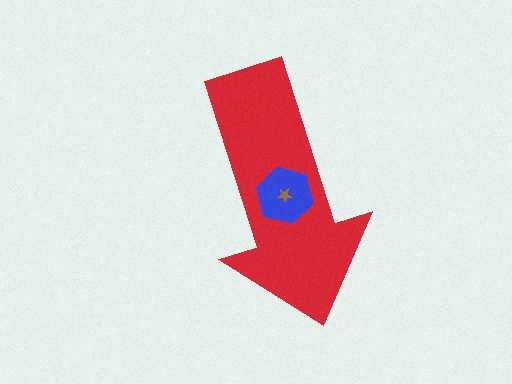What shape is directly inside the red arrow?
The blue hexagon.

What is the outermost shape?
The red arrow.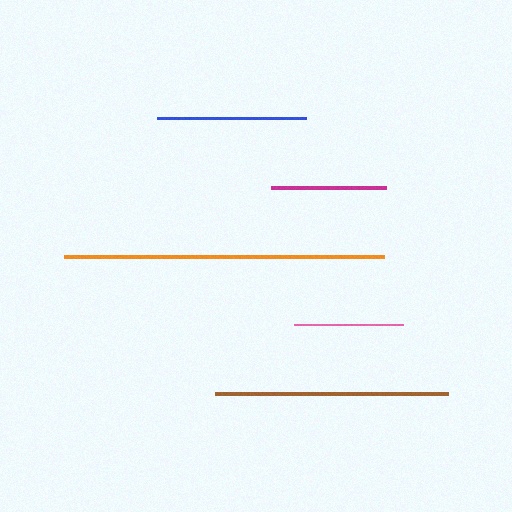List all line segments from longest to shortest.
From longest to shortest: orange, brown, blue, magenta, pink.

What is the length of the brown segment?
The brown segment is approximately 233 pixels long.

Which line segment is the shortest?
The pink line is the shortest at approximately 109 pixels.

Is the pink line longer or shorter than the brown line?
The brown line is longer than the pink line.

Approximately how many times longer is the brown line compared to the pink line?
The brown line is approximately 2.1 times the length of the pink line.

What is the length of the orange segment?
The orange segment is approximately 320 pixels long.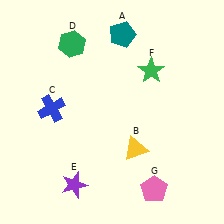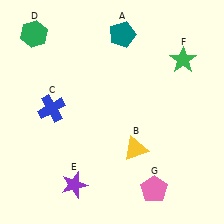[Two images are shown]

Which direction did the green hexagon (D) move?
The green hexagon (D) moved left.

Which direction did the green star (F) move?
The green star (F) moved right.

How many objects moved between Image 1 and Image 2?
2 objects moved between the two images.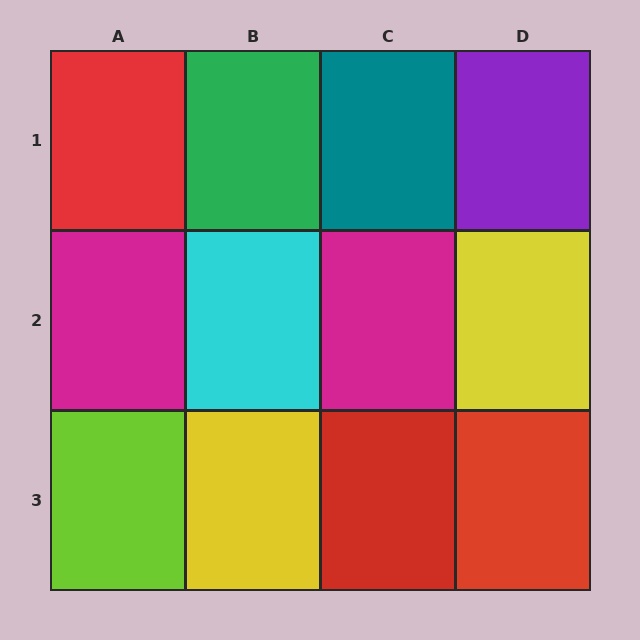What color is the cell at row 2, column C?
Magenta.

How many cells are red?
3 cells are red.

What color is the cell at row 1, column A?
Red.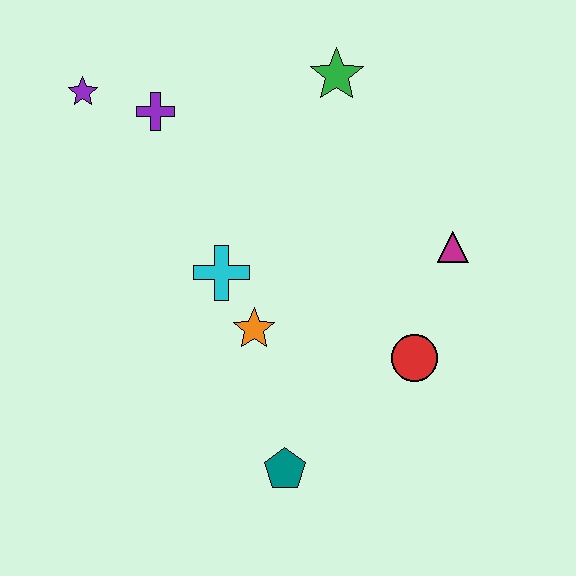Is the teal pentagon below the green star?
Yes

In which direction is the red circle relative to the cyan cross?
The red circle is to the right of the cyan cross.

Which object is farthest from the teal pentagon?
The purple star is farthest from the teal pentagon.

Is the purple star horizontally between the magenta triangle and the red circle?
No